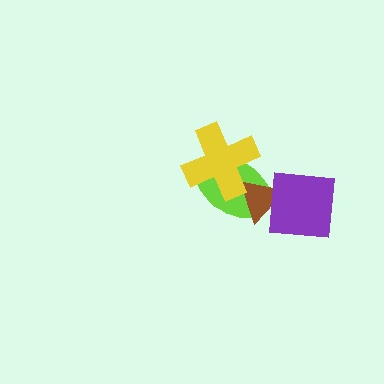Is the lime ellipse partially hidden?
Yes, it is partially covered by another shape.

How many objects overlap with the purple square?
2 objects overlap with the purple square.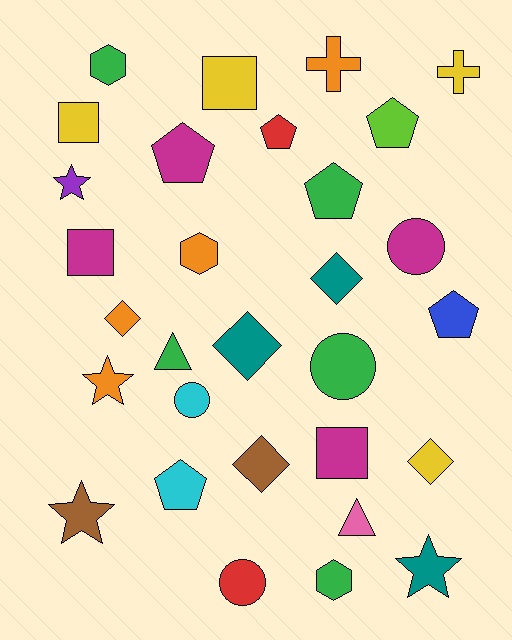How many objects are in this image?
There are 30 objects.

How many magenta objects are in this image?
There are 4 magenta objects.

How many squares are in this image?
There are 4 squares.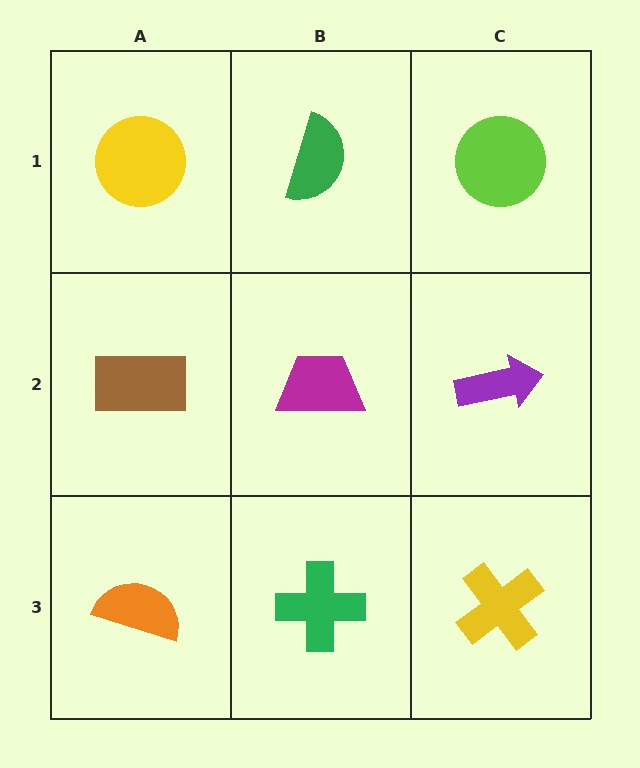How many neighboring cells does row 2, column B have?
4.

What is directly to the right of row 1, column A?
A green semicircle.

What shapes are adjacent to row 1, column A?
A brown rectangle (row 2, column A), a green semicircle (row 1, column B).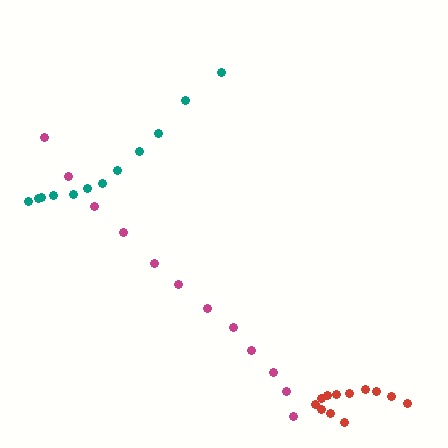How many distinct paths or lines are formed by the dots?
There are 3 distinct paths.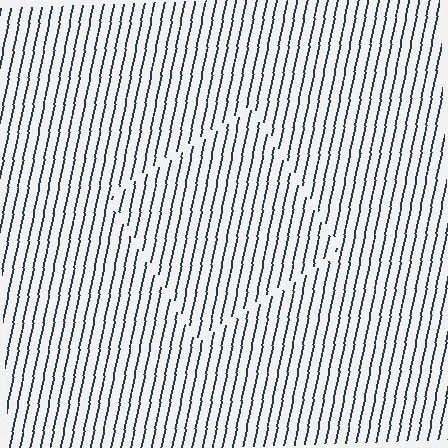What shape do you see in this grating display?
An illusory square. The interior of the shape contains the same grating, shifted by half a period — the contour is defined by the phase discontinuity where line-ends from the inner and outer gratings abut.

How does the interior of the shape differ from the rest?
The interior of the shape contains the same grating, shifted by half a period — the contour is defined by the phase discontinuity where line-ends from the inner and outer gratings abut.